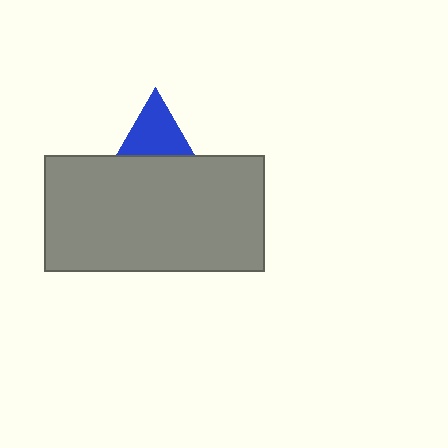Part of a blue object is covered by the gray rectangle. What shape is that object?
It is a triangle.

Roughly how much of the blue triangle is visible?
A small part of it is visible (roughly 43%).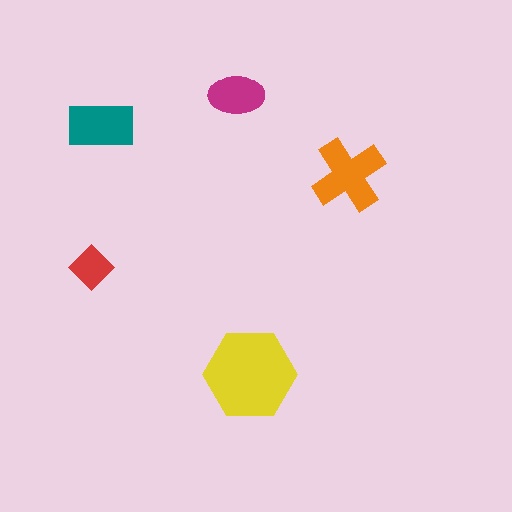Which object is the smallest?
The red diamond.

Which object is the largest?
The yellow hexagon.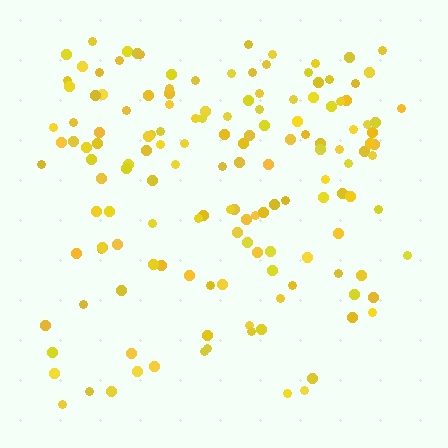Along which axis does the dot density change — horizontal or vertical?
Vertical.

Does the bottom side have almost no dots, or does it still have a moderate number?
Still a moderate number, just noticeably fewer than the top.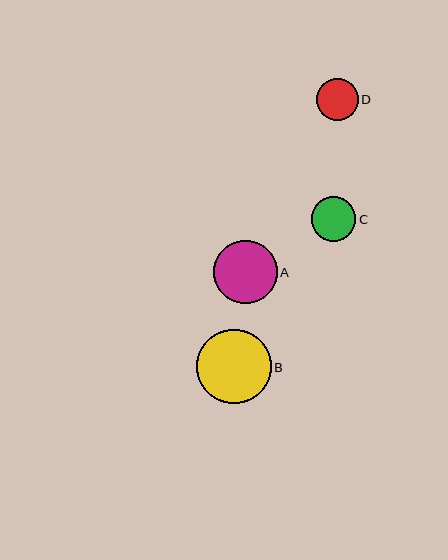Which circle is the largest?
Circle B is the largest with a size of approximately 75 pixels.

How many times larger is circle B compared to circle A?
Circle B is approximately 1.2 times the size of circle A.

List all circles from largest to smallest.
From largest to smallest: B, A, C, D.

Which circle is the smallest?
Circle D is the smallest with a size of approximately 41 pixels.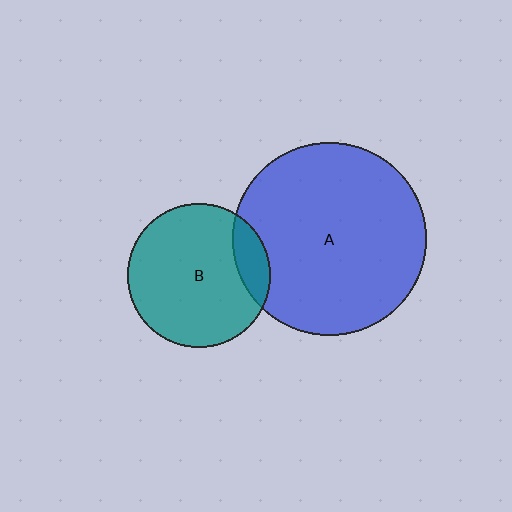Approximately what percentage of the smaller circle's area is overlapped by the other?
Approximately 15%.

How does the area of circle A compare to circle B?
Approximately 1.8 times.